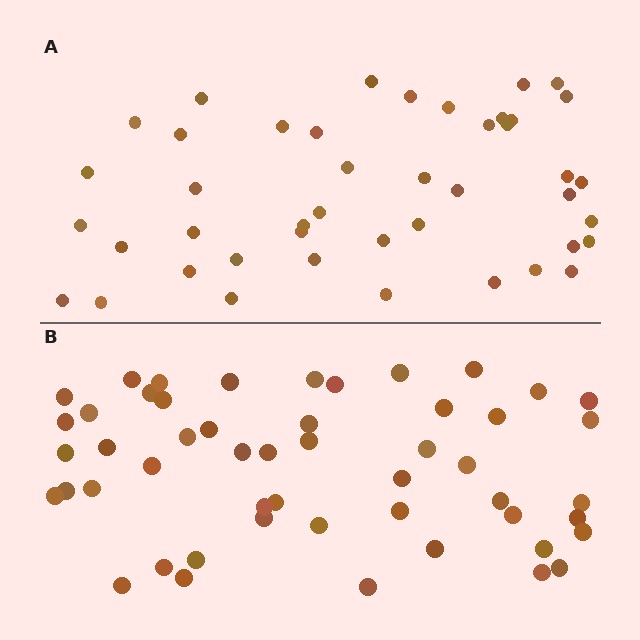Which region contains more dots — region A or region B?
Region B (the bottom region) has more dots.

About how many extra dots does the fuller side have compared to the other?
Region B has roughly 8 or so more dots than region A.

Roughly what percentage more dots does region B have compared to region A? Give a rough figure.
About 15% more.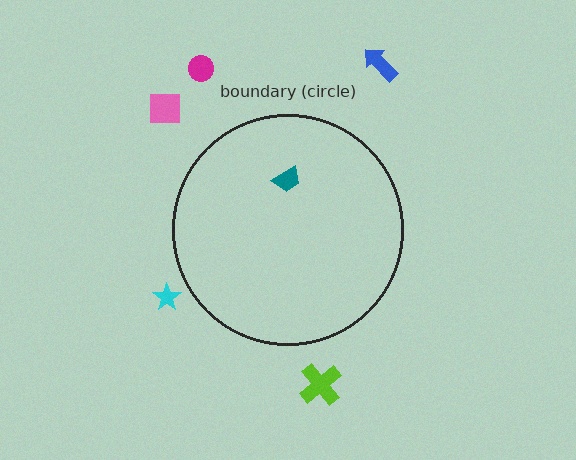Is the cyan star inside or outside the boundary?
Outside.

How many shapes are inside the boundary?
1 inside, 5 outside.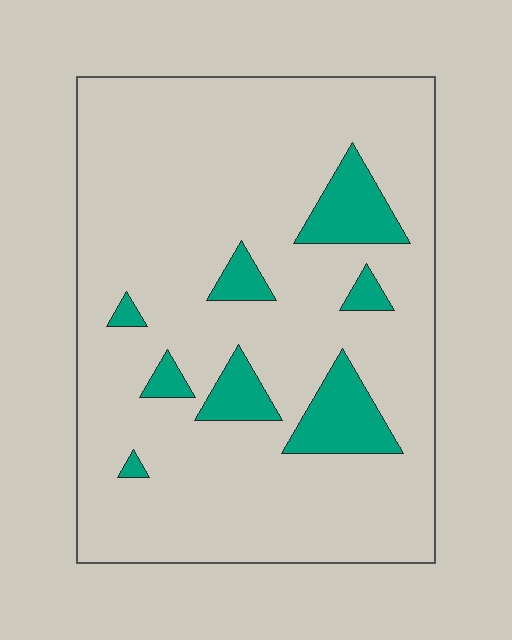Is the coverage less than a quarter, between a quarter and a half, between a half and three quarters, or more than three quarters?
Less than a quarter.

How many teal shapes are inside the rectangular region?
8.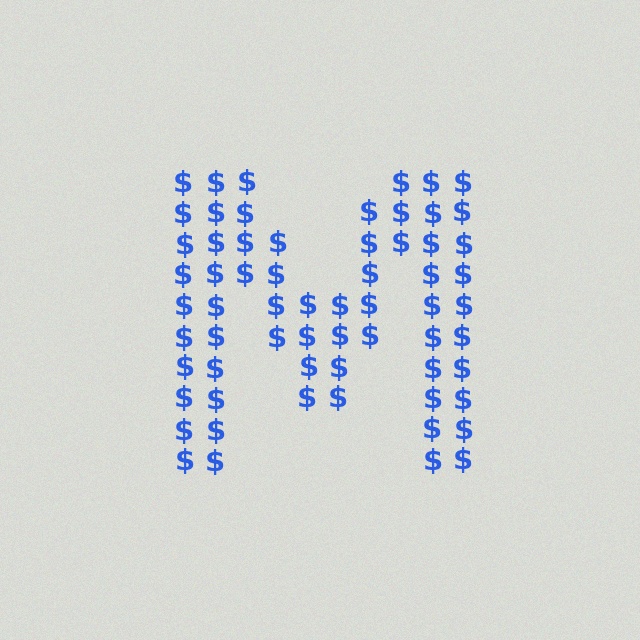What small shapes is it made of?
It is made of small dollar signs.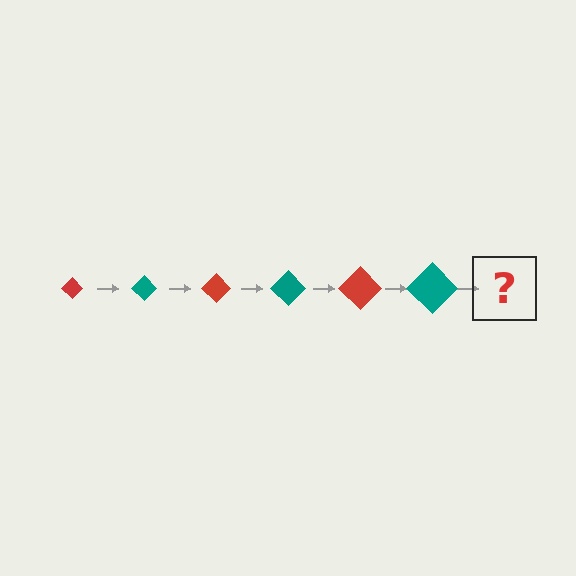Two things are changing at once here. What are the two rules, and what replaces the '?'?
The two rules are that the diamond grows larger each step and the color cycles through red and teal. The '?' should be a red diamond, larger than the previous one.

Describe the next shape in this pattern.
It should be a red diamond, larger than the previous one.